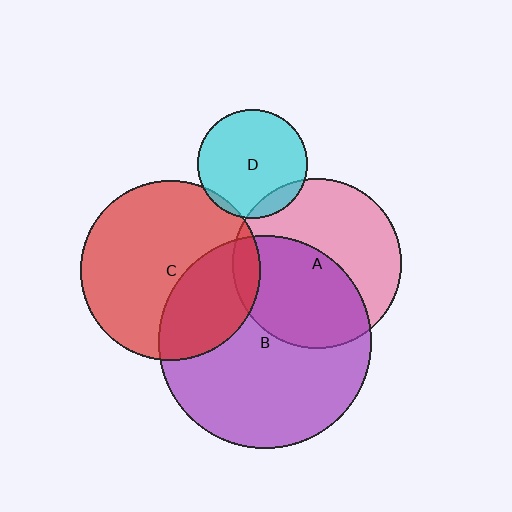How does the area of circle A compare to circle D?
Approximately 2.4 times.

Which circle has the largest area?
Circle B (purple).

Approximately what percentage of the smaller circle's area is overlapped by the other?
Approximately 10%.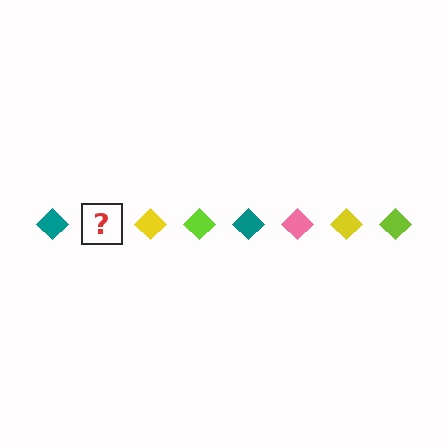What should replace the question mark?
The question mark should be replaced with a pink diamond.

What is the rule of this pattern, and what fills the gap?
The rule is that the pattern cycles through teal, pink, yellow, lime diamonds. The gap should be filled with a pink diamond.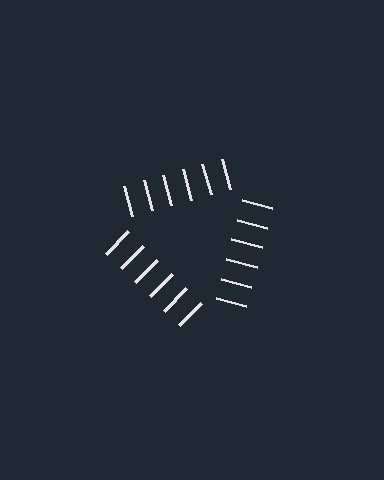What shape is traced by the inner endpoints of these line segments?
An illusory triangle — the line segments terminate on its edges but no continuous stroke is drawn.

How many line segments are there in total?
18 — 6 along each of the 3 edges.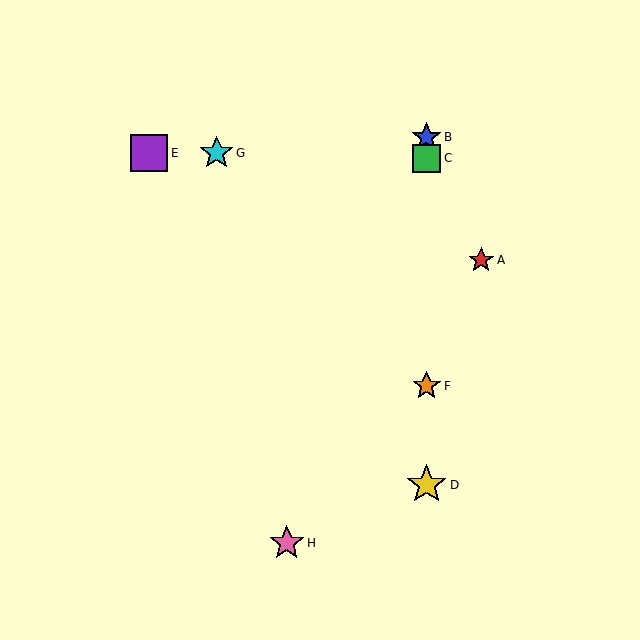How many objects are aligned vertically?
4 objects (B, C, D, F) are aligned vertically.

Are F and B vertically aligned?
Yes, both are at x≈427.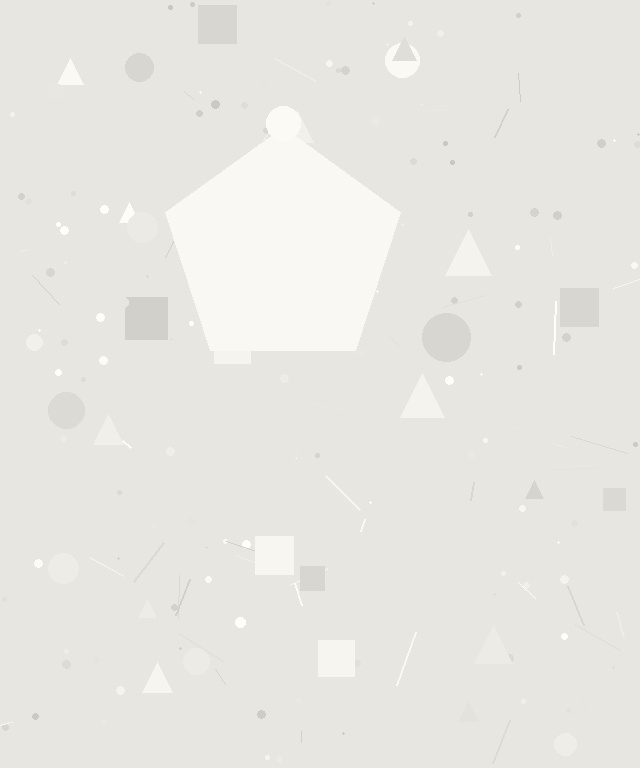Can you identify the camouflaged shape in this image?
The camouflaged shape is a pentagon.